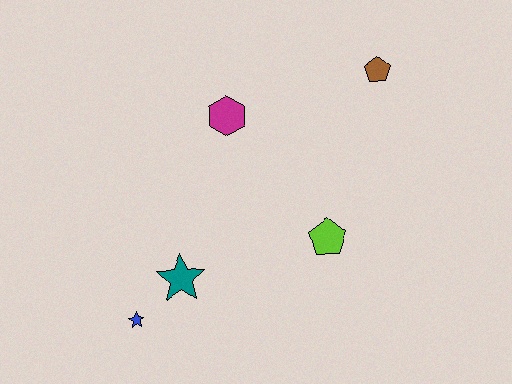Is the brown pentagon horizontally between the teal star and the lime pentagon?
No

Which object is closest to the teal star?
The blue star is closest to the teal star.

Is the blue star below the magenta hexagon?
Yes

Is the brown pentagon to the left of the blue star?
No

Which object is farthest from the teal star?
The brown pentagon is farthest from the teal star.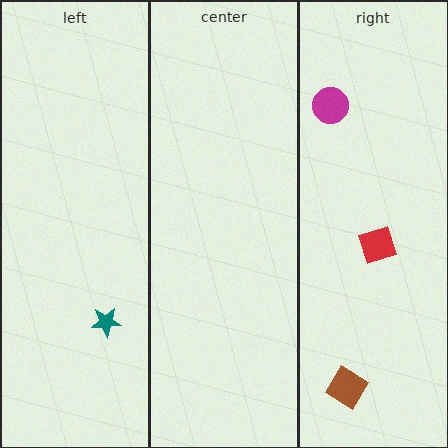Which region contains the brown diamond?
The right region.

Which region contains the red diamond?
The right region.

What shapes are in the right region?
The magenta circle, the red diamond, the brown diamond.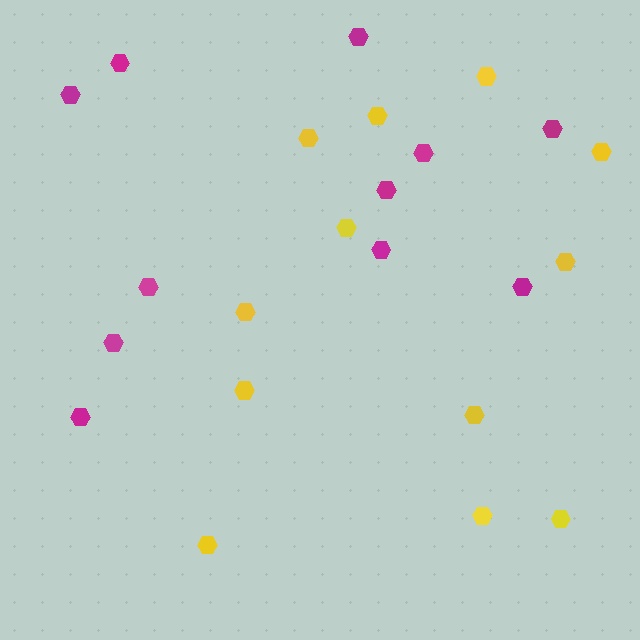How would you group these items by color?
There are 2 groups: one group of yellow hexagons (12) and one group of magenta hexagons (11).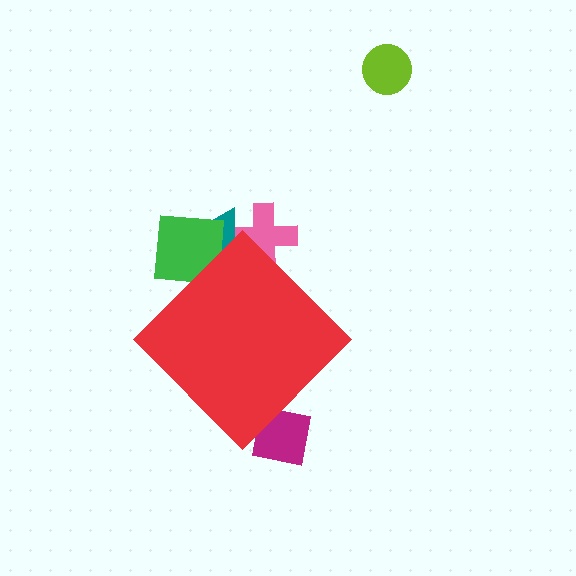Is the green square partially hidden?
Yes, the green square is partially hidden behind the red diamond.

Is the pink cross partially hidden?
Yes, the pink cross is partially hidden behind the red diamond.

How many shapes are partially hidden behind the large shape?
4 shapes are partially hidden.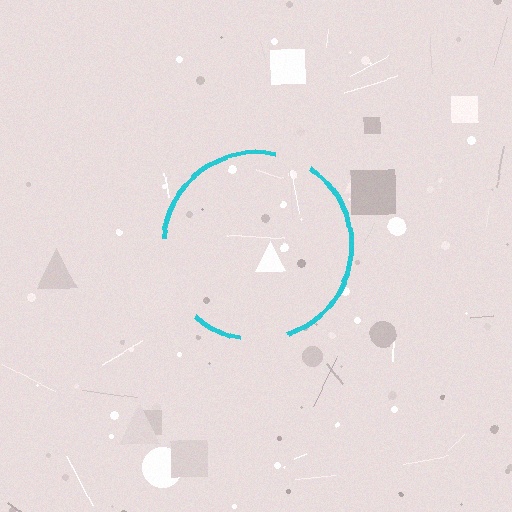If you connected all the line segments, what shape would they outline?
They would outline a circle.